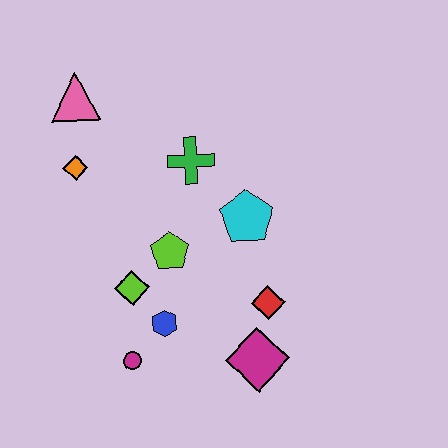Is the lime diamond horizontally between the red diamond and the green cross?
No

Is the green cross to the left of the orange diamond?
No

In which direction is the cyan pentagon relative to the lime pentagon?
The cyan pentagon is to the right of the lime pentagon.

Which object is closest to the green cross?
The cyan pentagon is closest to the green cross.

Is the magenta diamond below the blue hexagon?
Yes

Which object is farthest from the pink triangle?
The magenta diamond is farthest from the pink triangle.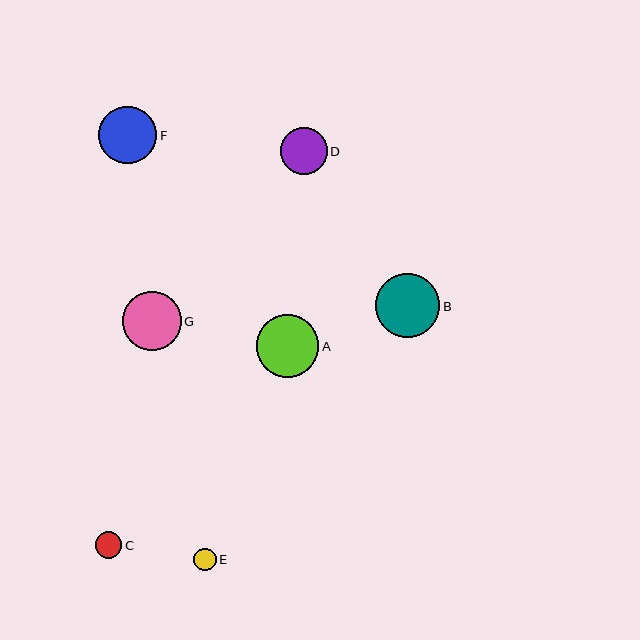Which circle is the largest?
Circle B is the largest with a size of approximately 64 pixels.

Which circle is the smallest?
Circle E is the smallest with a size of approximately 22 pixels.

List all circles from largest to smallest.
From largest to smallest: B, A, G, F, D, C, E.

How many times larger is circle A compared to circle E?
Circle A is approximately 2.8 times the size of circle E.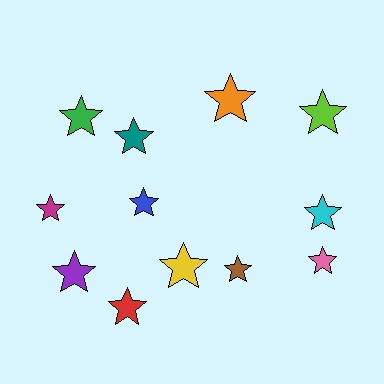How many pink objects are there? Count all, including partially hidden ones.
There is 1 pink object.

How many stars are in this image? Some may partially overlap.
There are 12 stars.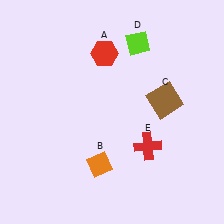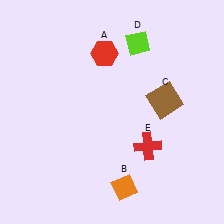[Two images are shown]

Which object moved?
The orange diamond (B) moved right.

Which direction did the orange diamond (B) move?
The orange diamond (B) moved right.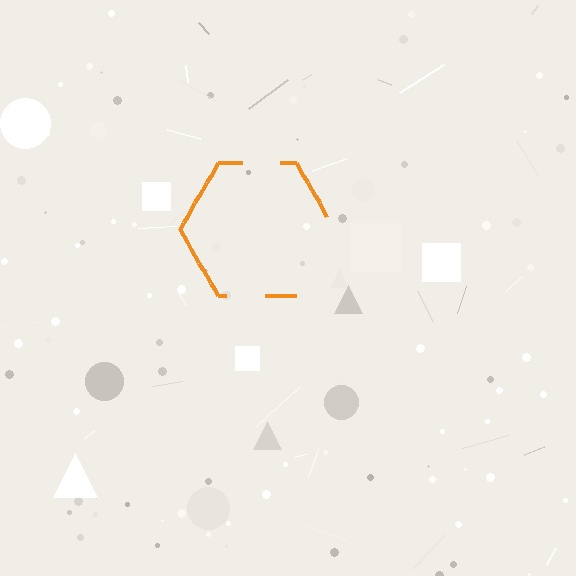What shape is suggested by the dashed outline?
The dashed outline suggests a hexagon.